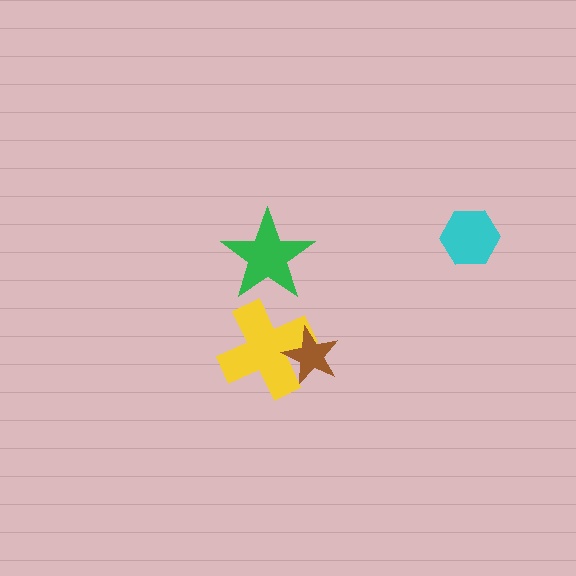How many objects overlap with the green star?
0 objects overlap with the green star.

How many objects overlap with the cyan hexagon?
0 objects overlap with the cyan hexagon.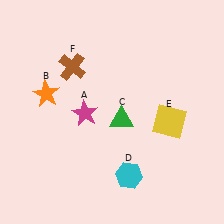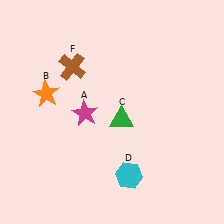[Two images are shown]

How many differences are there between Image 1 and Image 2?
There is 1 difference between the two images.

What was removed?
The yellow square (E) was removed in Image 2.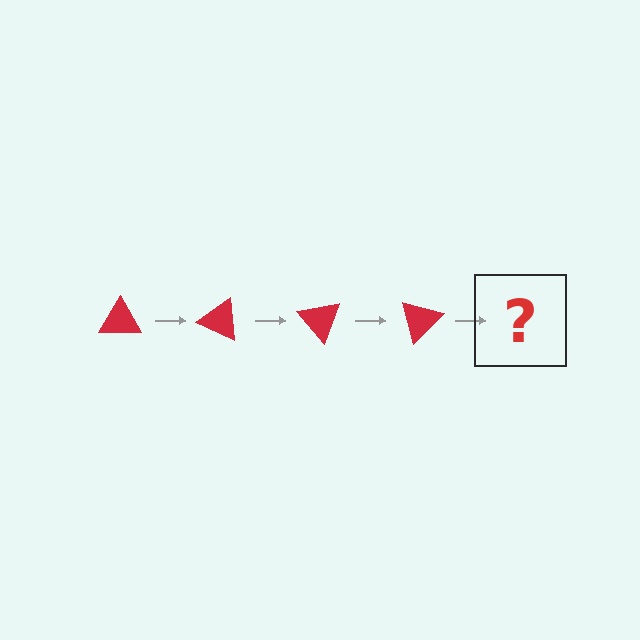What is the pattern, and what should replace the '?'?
The pattern is that the triangle rotates 25 degrees each step. The '?' should be a red triangle rotated 100 degrees.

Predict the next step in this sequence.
The next step is a red triangle rotated 100 degrees.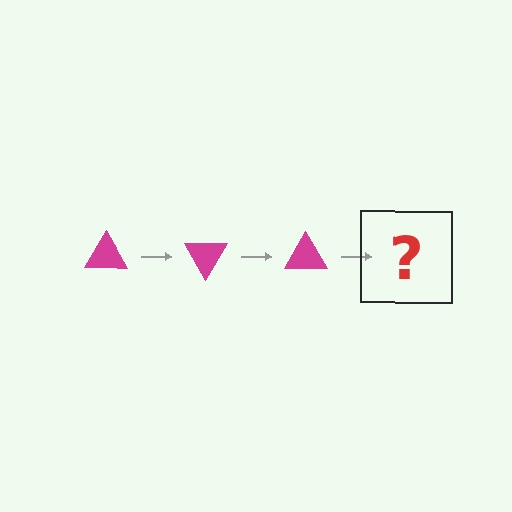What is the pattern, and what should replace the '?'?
The pattern is that the triangle rotates 60 degrees each step. The '?' should be a magenta triangle rotated 180 degrees.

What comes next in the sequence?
The next element should be a magenta triangle rotated 180 degrees.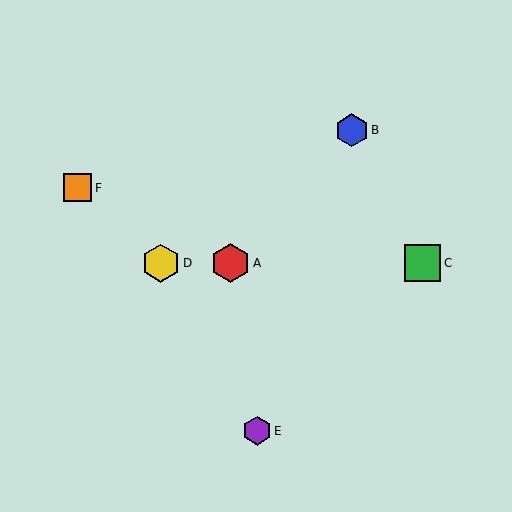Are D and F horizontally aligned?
No, D is at y≈263 and F is at y≈188.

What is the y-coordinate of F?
Object F is at y≈188.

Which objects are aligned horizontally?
Objects A, C, D are aligned horizontally.